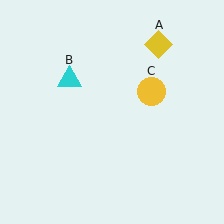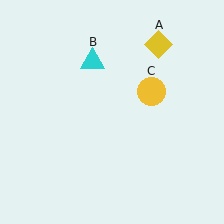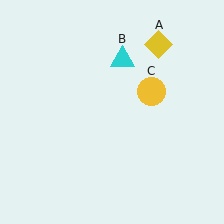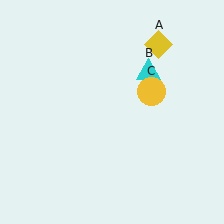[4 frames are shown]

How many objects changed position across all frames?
1 object changed position: cyan triangle (object B).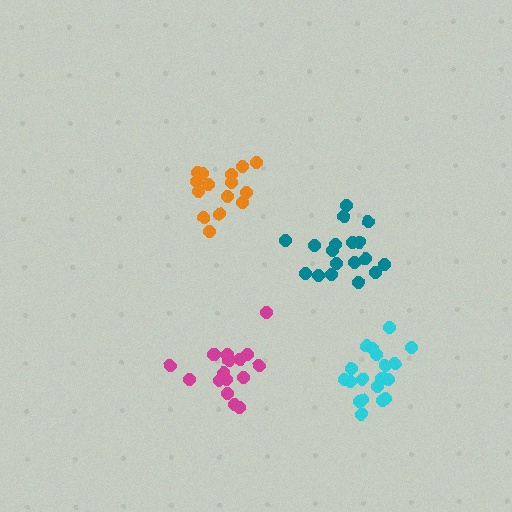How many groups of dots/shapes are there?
There are 4 groups.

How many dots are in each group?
Group 1: 17 dots, Group 2: 20 dots, Group 3: 15 dots, Group 4: 18 dots (70 total).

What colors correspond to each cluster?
The clusters are colored: magenta, cyan, orange, teal.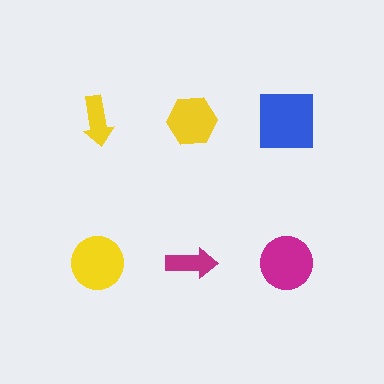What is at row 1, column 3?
A blue square.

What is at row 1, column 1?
A yellow arrow.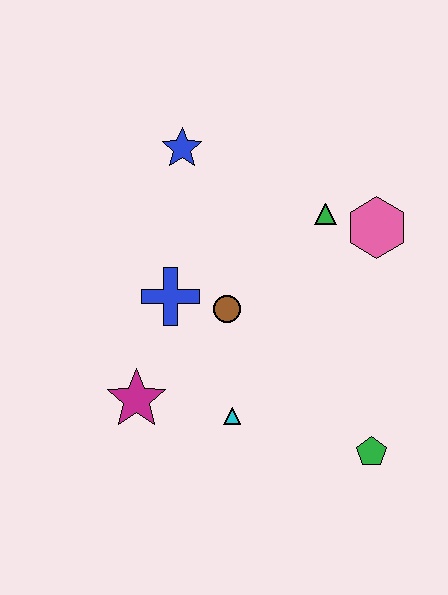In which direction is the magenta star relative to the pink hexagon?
The magenta star is to the left of the pink hexagon.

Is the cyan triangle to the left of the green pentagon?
Yes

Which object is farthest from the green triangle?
The magenta star is farthest from the green triangle.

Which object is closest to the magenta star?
The cyan triangle is closest to the magenta star.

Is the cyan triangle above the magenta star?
No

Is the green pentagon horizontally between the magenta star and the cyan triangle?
No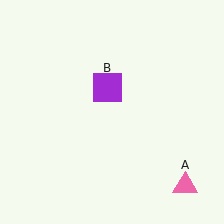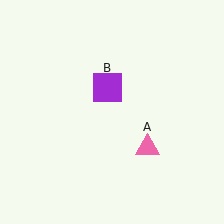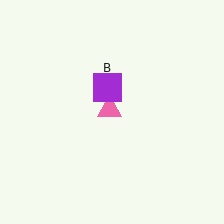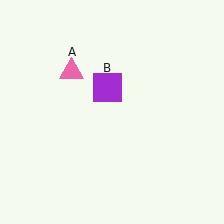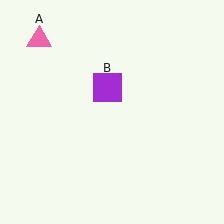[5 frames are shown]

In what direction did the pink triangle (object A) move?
The pink triangle (object A) moved up and to the left.